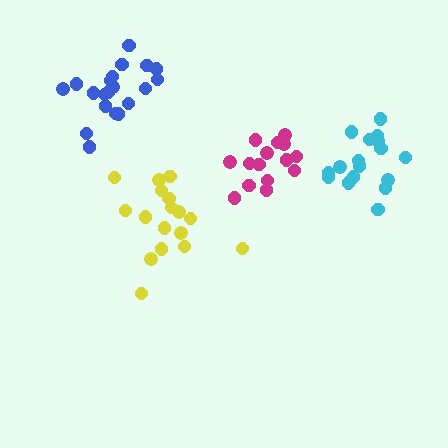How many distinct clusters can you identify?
There are 4 distinct clusters.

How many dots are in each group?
Group 1: 15 dots, Group 2: 20 dots, Group 3: 17 dots, Group 4: 18 dots (70 total).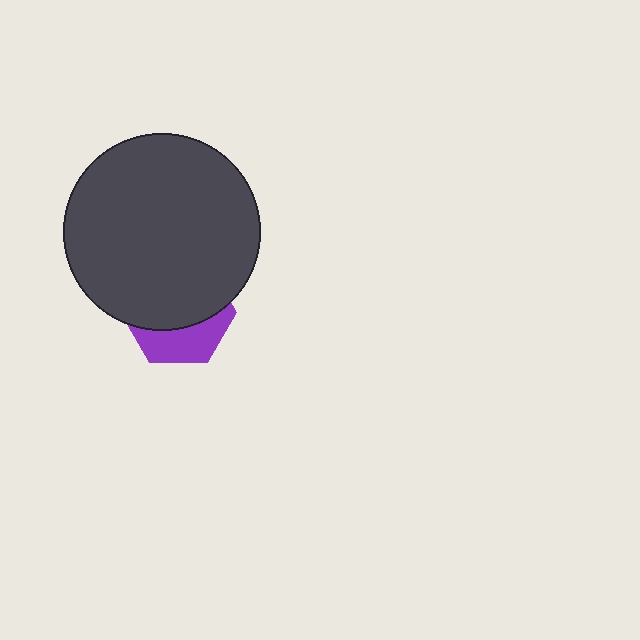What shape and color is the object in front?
The object in front is a dark gray circle.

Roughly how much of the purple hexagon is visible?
A small part of it is visible (roughly 36%).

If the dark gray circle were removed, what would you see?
You would see the complete purple hexagon.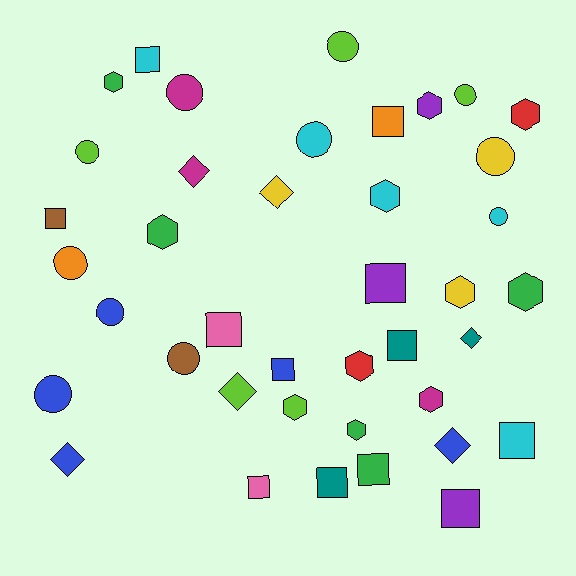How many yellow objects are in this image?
There are 3 yellow objects.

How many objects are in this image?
There are 40 objects.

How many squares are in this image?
There are 12 squares.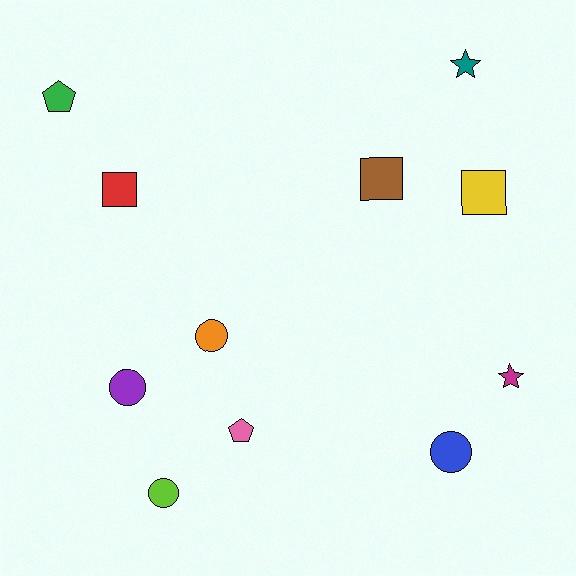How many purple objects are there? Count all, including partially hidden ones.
There is 1 purple object.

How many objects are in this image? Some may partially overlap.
There are 11 objects.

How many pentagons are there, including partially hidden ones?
There are 2 pentagons.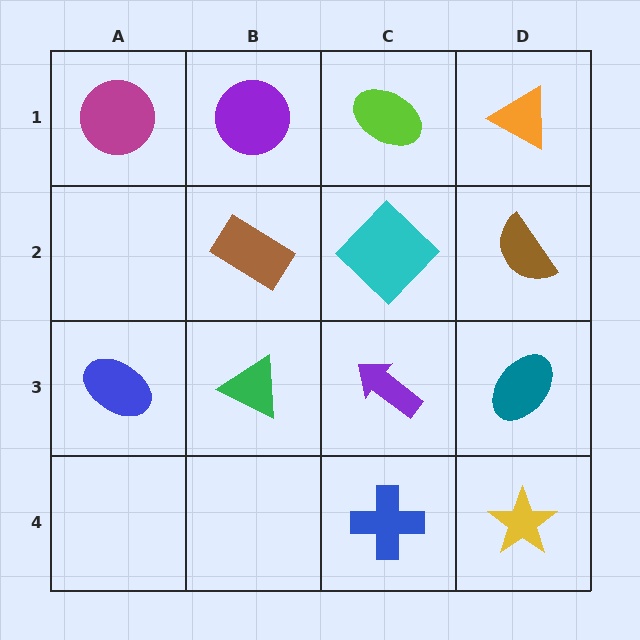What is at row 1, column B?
A purple circle.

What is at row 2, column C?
A cyan diamond.